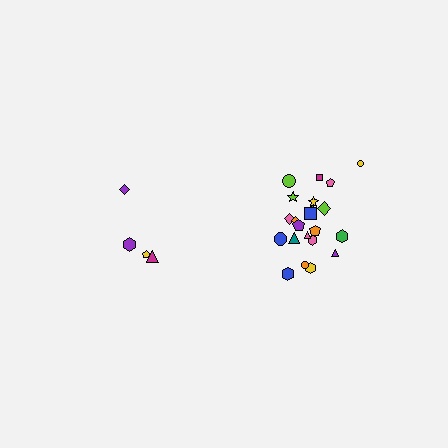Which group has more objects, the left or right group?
The right group.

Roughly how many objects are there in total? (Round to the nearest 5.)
Roughly 25 objects in total.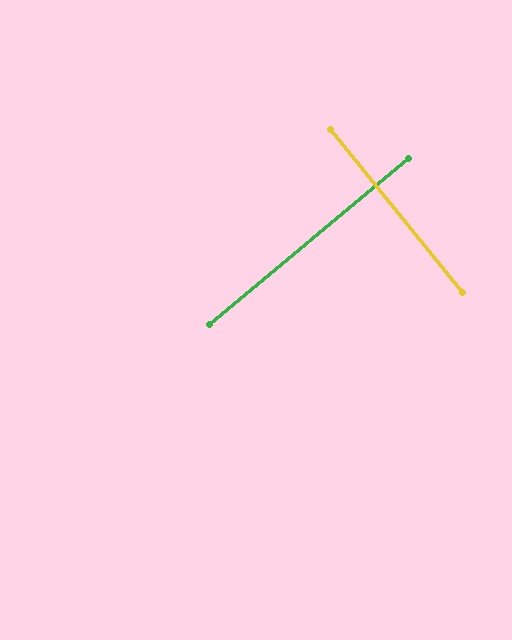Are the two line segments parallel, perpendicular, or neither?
Perpendicular — they meet at approximately 89°.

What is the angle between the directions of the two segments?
Approximately 89 degrees.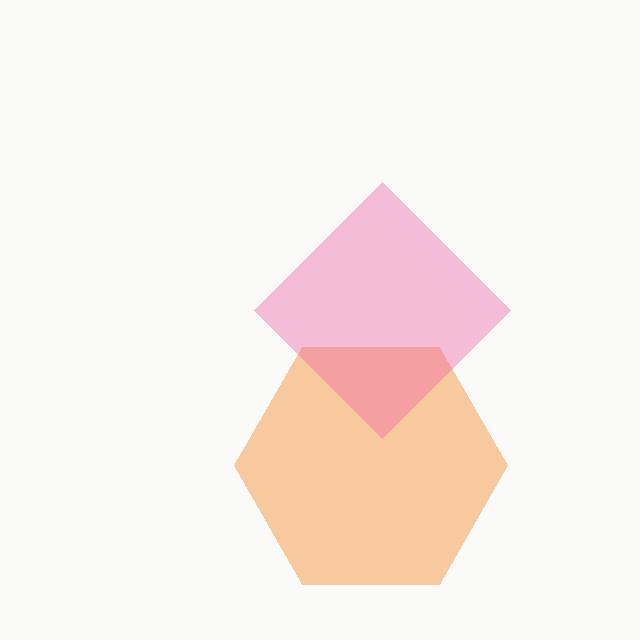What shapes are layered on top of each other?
The layered shapes are: an orange hexagon, a pink diamond.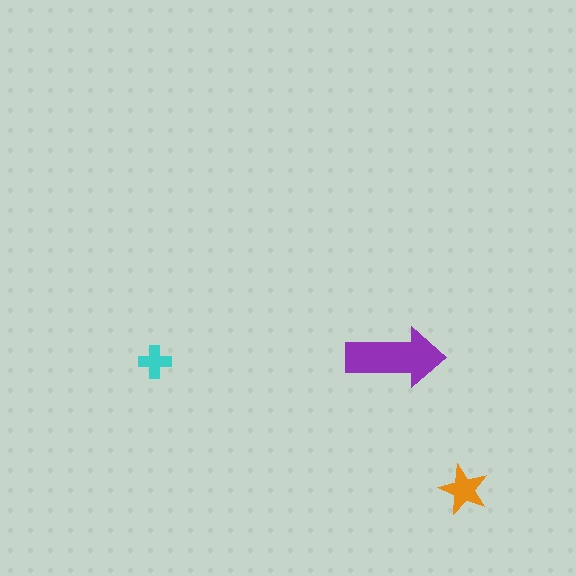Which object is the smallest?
The cyan cross.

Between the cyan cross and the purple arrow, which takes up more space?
The purple arrow.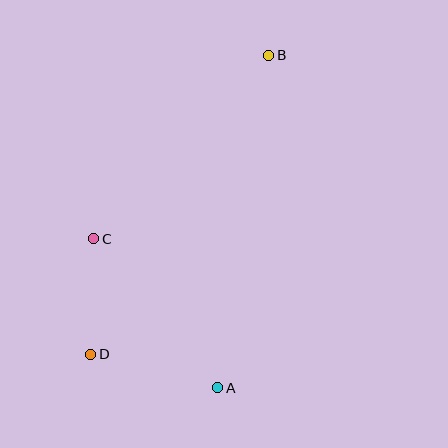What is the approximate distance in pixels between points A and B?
The distance between A and B is approximately 336 pixels.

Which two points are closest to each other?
Points C and D are closest to each other.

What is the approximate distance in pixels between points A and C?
The distance between A and C is approximately 194 pixels.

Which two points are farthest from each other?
Points B and D are farthest from each other.